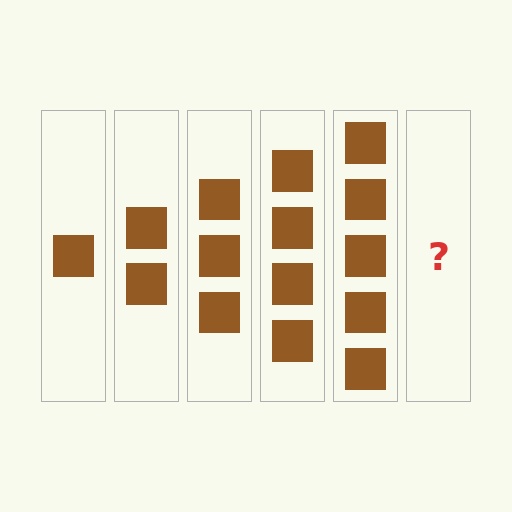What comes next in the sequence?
The next element should be 6 squares.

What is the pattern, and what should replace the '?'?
The pattern is that each step adds one more square. The '?' should be 6 squares.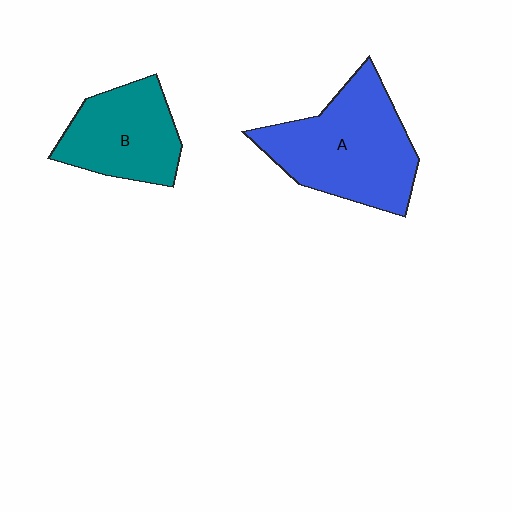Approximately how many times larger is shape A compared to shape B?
Approximately 1.4 times.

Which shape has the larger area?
Shape A (blue).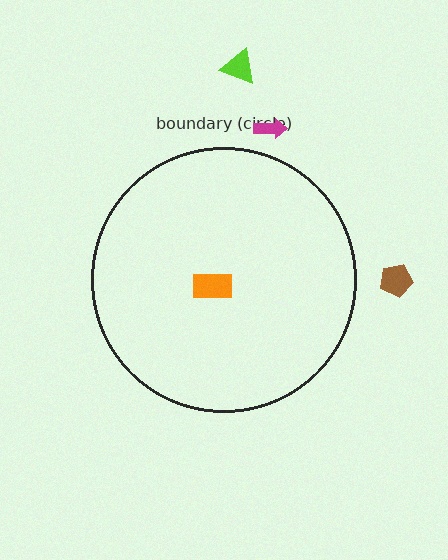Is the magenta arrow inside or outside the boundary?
Outside.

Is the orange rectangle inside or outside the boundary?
Inside.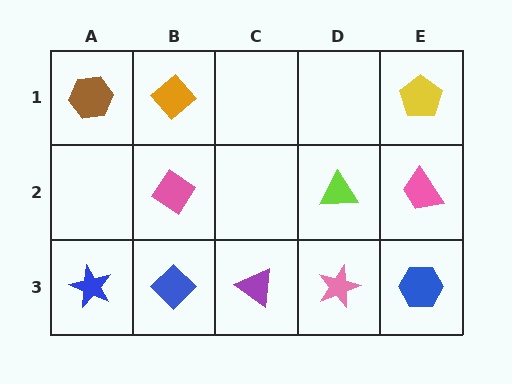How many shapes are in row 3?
5 shapes.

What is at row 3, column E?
A blue hexagon.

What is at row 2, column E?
A pink trapezoid.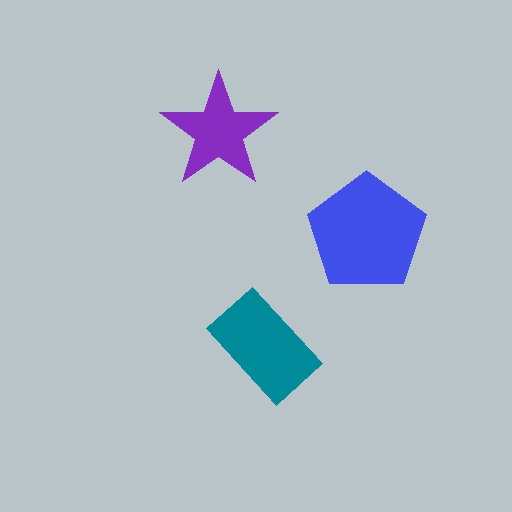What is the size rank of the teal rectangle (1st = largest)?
2nd.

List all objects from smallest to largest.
The purple star, the teal rectangle, the blue pentagon.